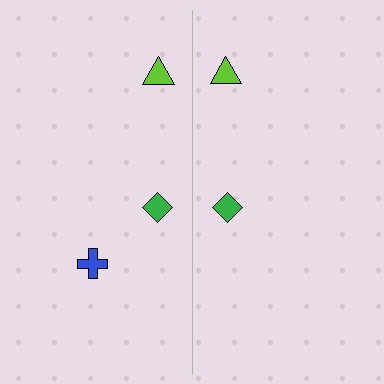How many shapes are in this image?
There are 5 shapes in this image.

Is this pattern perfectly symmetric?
No, the pattern is not perfectly symmetric. A blue cross is missing from the right side.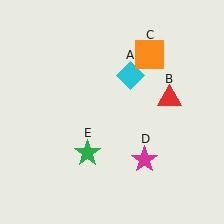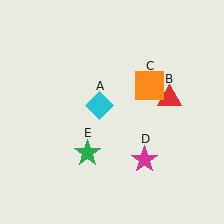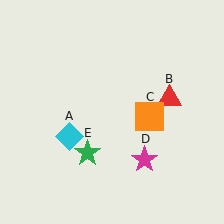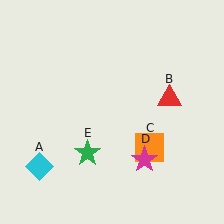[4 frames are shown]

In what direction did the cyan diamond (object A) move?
The cyan diamond (object A) moved down and to the left.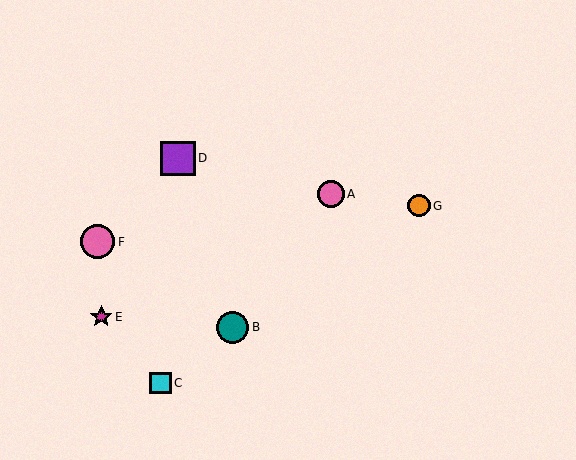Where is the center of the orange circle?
The center of the orange circle is at (419, 205).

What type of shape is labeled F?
Shape F is a pink circle.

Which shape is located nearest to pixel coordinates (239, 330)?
The teal circle (labeled B) at (233, 327) is nearest to that location.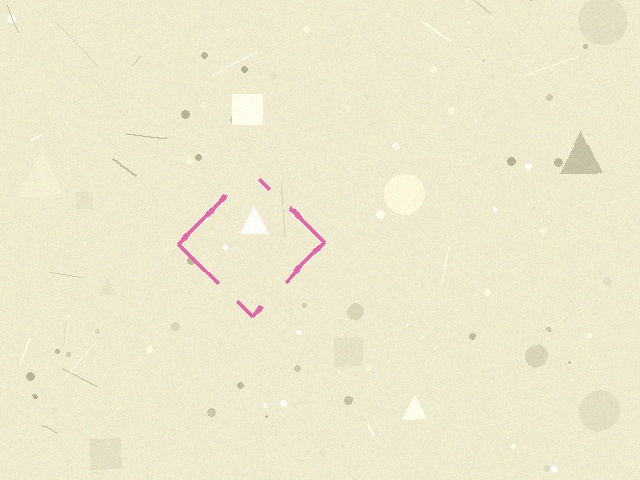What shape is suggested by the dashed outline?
The dashed outline suggests a diamond.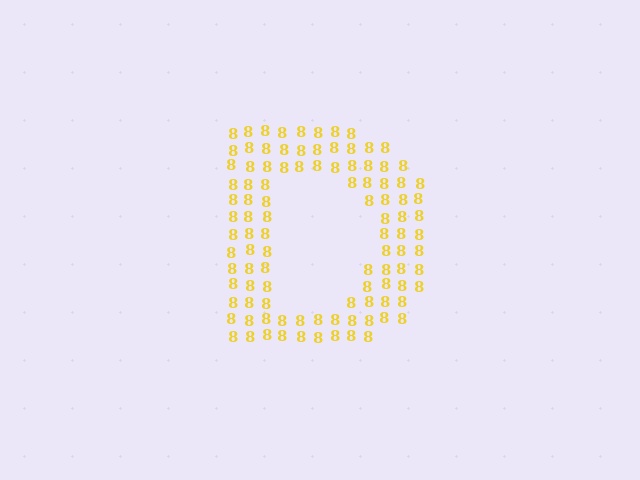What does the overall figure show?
The overall figure shows the letter D.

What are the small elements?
The small elements are digit 8's.